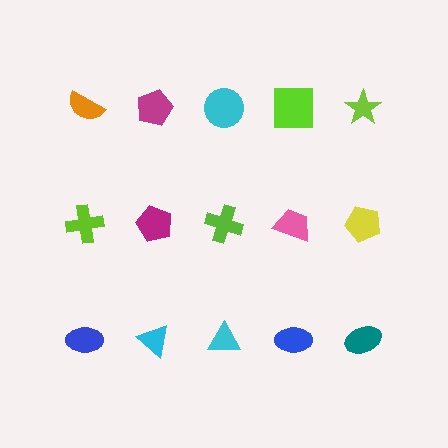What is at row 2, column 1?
A lime cross.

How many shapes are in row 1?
5 shapes.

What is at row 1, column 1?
An orange semicircle.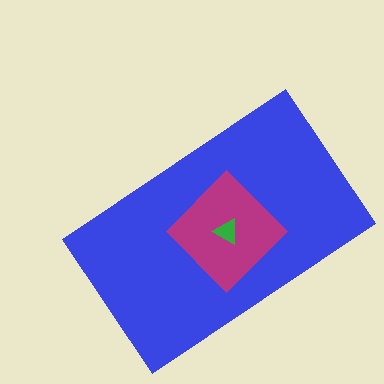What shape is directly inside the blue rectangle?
The magenta diamond.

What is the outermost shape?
The blue rectangle.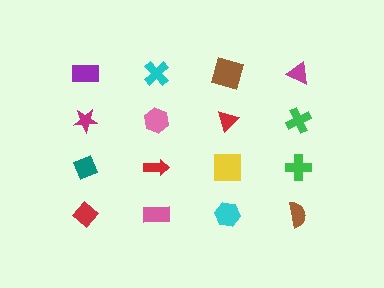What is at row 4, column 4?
A brown semicircle.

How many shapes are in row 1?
4 shapes.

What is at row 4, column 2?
A pink rectangle.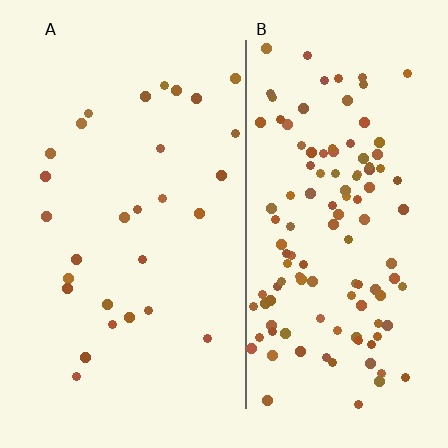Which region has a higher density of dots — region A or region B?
B (the right).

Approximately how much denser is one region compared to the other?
Approximately 4.3× — region B over region A.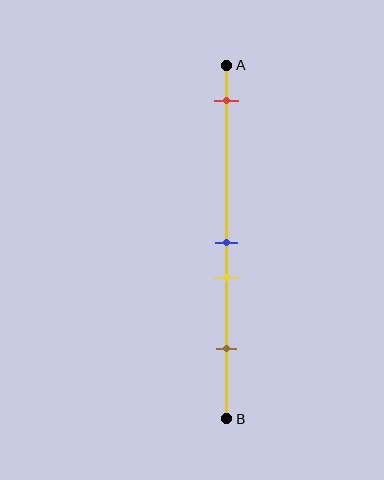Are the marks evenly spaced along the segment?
No, the marks are not evenly spaced.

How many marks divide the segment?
There are 4 marks dividing the segment.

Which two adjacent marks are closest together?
The blue and yellow marks are the closest adjacent pair.